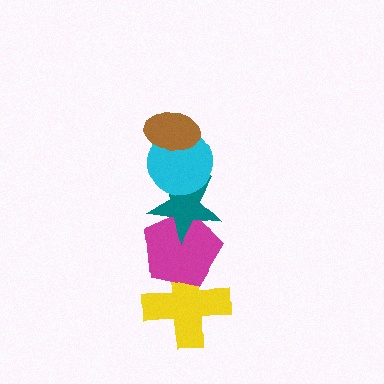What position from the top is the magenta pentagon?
The magenta pentagon is 4th from the top.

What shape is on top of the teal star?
The cyan circle is on top of the teal star.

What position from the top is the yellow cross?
The yellow cross is 5th from the top.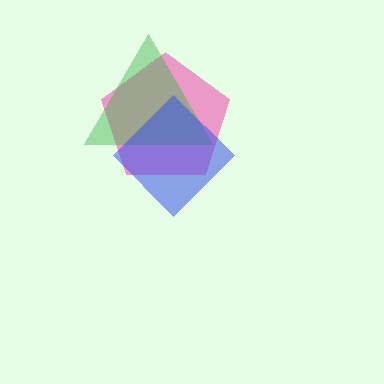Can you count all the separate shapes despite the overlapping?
Yes, there are 3 separate shapes.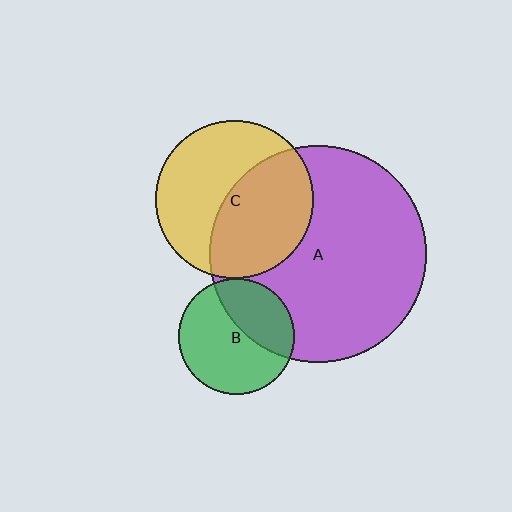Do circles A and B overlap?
Yes.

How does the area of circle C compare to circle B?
Approximately 1.8 times.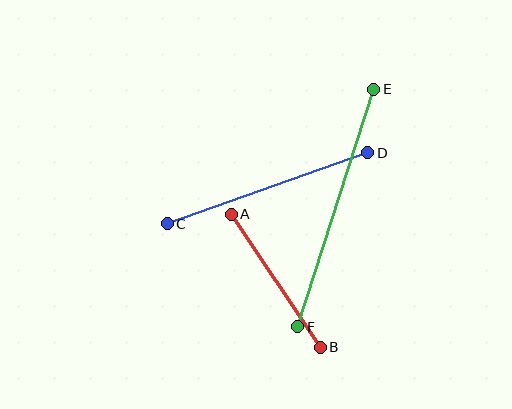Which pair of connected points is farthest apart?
Points E and F are farthest apart.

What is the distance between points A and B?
The distance is approximately 160 pixels.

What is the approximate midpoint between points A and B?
The midpoint is at approximately (276, 281) pixels.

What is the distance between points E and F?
The distance is approximately 249 pixels.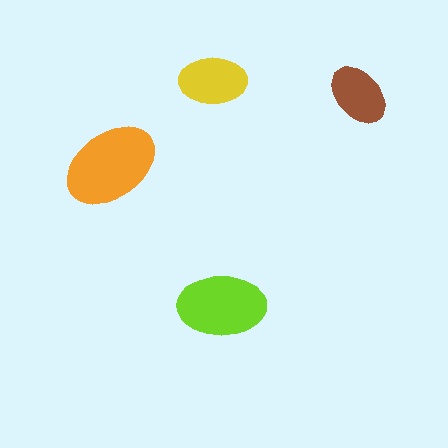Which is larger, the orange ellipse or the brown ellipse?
The orange one.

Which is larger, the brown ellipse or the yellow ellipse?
The yellow one.